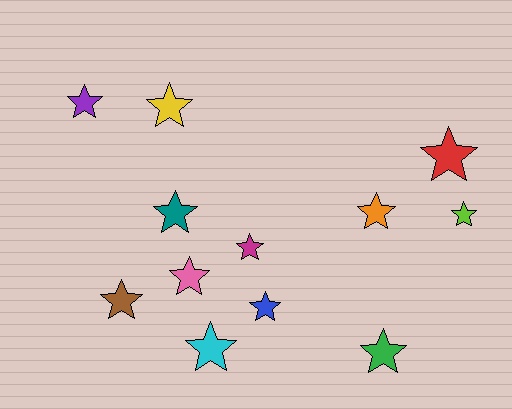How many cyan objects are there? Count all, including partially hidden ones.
There is 1 cyan object.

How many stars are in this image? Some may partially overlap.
There are 12 stars.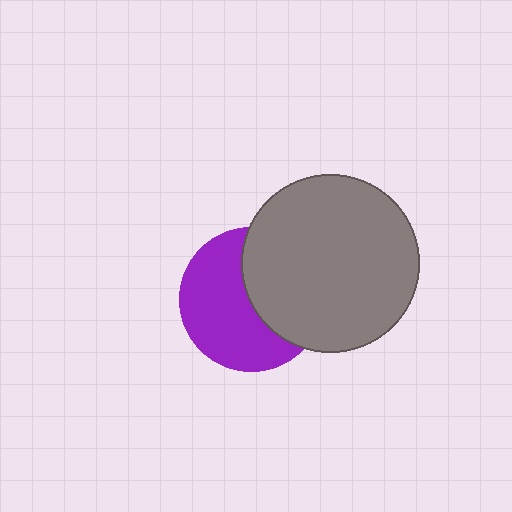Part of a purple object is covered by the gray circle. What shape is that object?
It is a circle.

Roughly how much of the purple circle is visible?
About half of it is visible (roughly 57%).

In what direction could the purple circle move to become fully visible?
The purple circle could move left. That would shift it out from behind the gray circle entirely.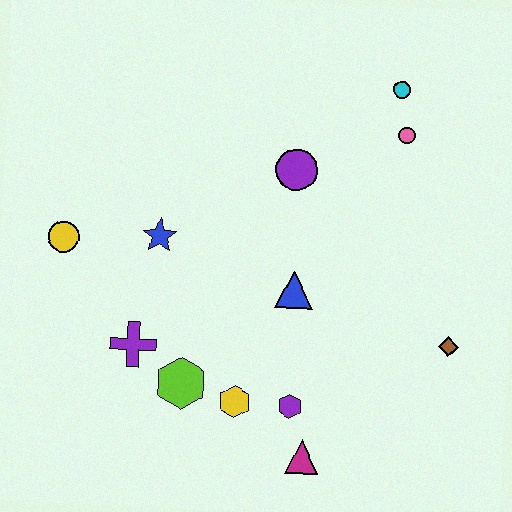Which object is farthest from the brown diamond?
The yellow circle is farthest from the brown diamond.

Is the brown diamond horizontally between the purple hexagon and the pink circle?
No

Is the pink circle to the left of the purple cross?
No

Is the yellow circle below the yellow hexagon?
No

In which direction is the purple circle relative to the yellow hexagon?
The purple circle is above the yellow hexagon.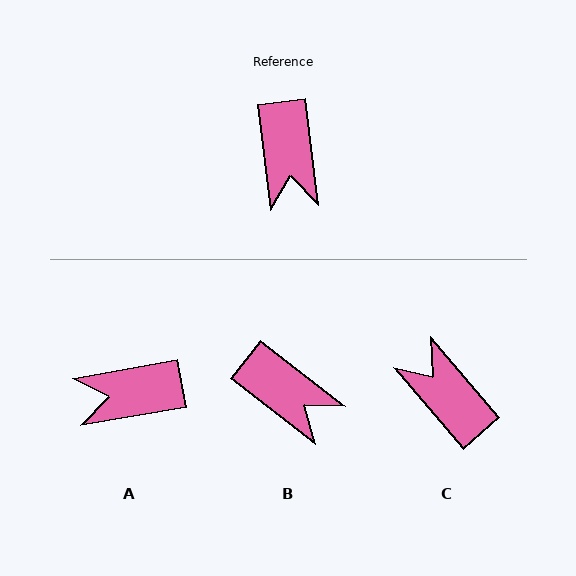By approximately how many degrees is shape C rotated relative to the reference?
Approximately 146 degrees clockwise.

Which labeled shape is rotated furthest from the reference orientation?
C, about 146 degrees away.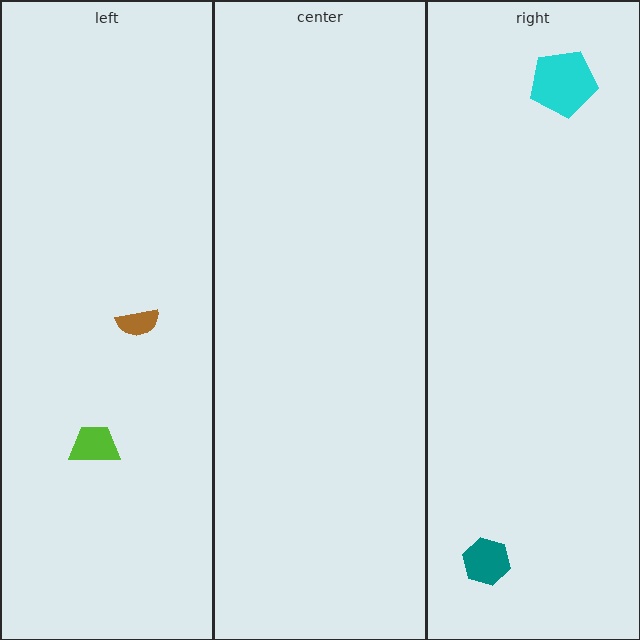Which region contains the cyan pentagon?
The right region.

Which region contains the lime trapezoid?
The left region.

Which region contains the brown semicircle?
The left region.